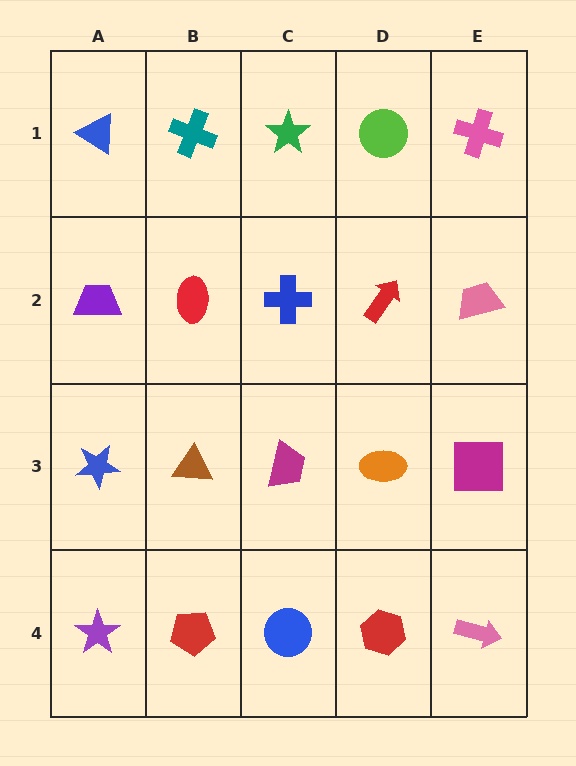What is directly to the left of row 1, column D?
A green star.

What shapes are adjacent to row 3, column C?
A blue cross (row 2, column C), a blue circle (row 4, column C), a brown triangle (row 3, column B), an orange ellipse (row 3, column D).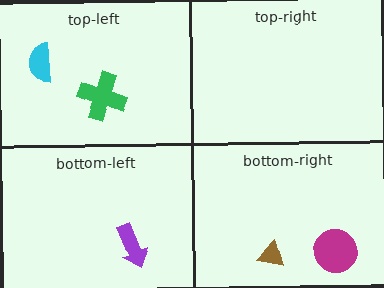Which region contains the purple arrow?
The bottom-left region.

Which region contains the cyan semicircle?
The top-left region.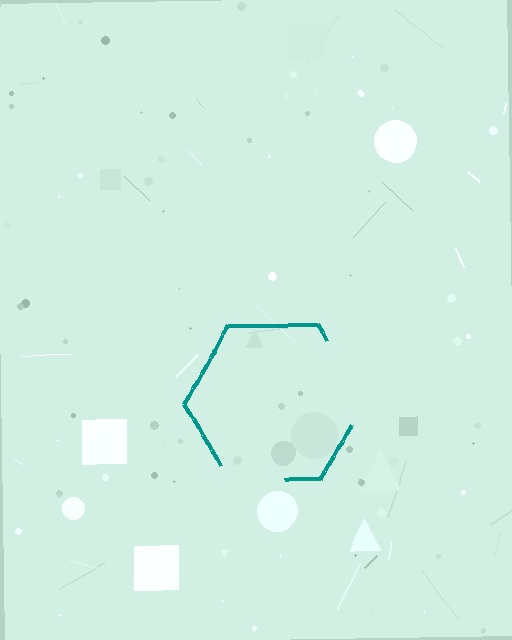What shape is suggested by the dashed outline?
The dashed outline suggests a hexagon.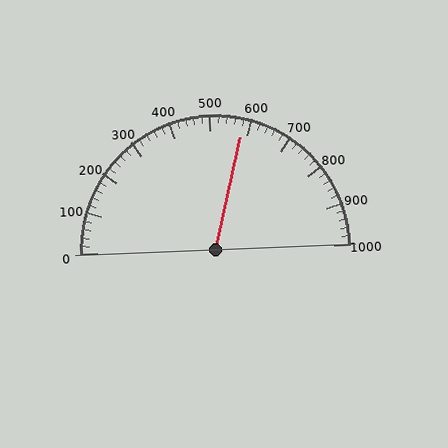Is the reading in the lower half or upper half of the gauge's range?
The reading is in the upper half of the range (0 to 1000).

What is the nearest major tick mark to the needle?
The nearest major tick mark is 600.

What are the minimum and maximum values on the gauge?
The gauge ranges from 0 to 1000.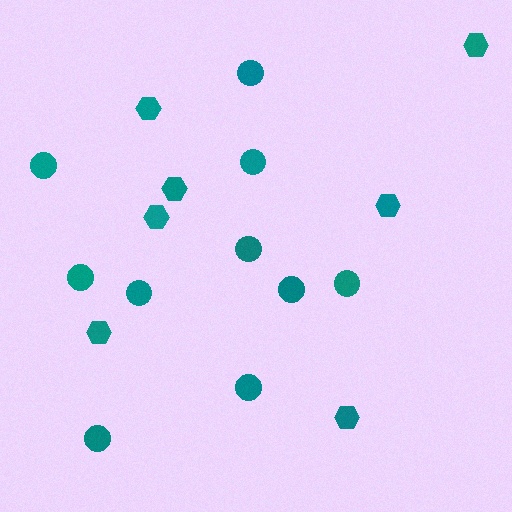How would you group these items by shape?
There are 2 groups: one group of hexagons (7) and one group of circles (10).